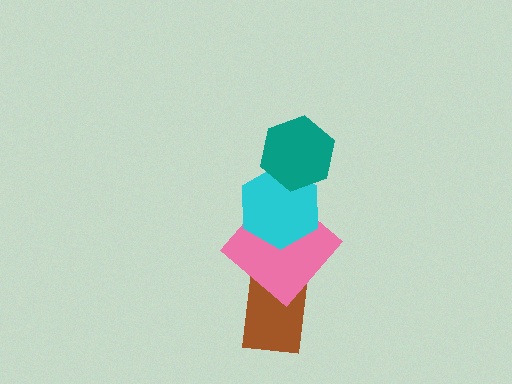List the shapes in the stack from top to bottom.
From top to bottom: the teal hexagon, the cyan hexagon, the pink diamond, the brown rectangle.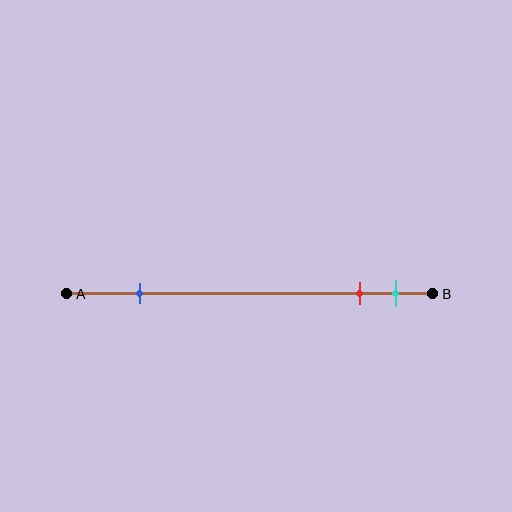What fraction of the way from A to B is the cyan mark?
The cyan mark is approximately 90% (0.9) of the way from A to B.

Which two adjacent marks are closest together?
The red and cyan marks are the closest adjacent pair.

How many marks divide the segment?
There are 3 marks dividing the segment.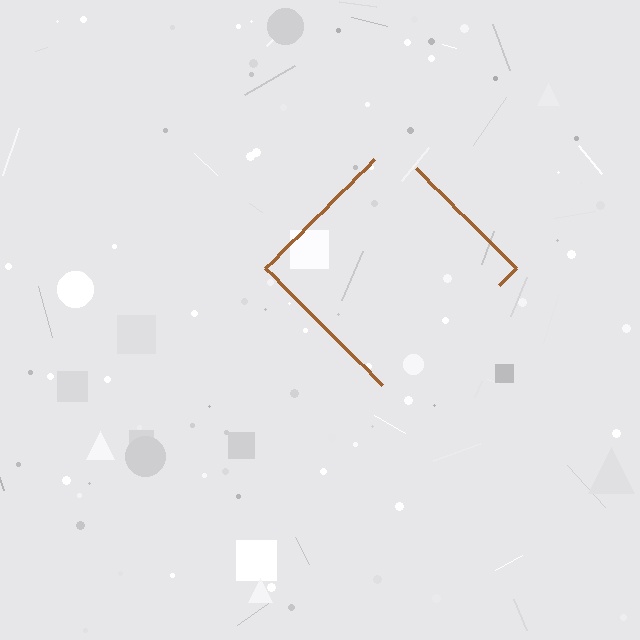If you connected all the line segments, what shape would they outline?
They would outline a diamond.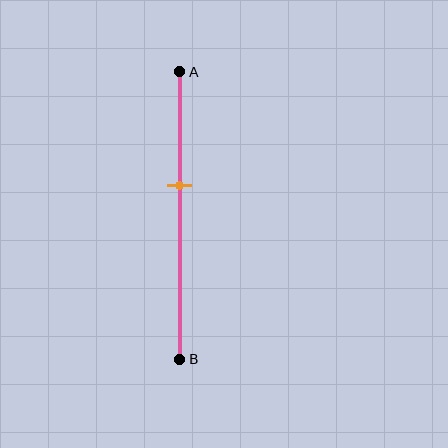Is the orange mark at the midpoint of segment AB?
No, the mark is at about 40% from A, not at the 50% midpoint.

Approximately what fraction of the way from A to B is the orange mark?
The orange mark is approximately 40% of the way from A to B.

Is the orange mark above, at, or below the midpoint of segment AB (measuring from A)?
The orange mark is above the midpoint of segment AB.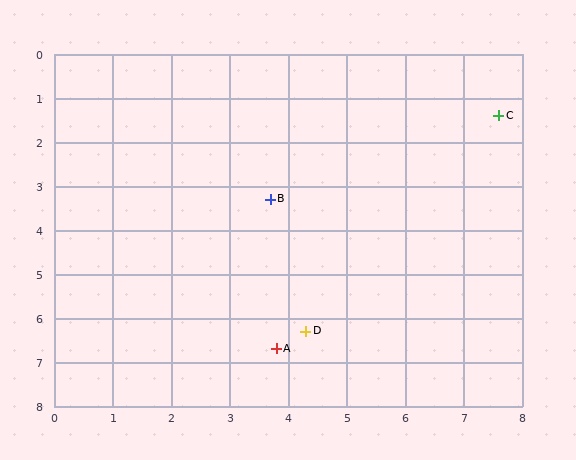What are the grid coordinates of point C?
Point C is at approximately (7.6, 1.4).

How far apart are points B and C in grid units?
Points B and C are about 4.3 grid units apart.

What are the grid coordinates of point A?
Point A is at approximately (3.8, 6.7).